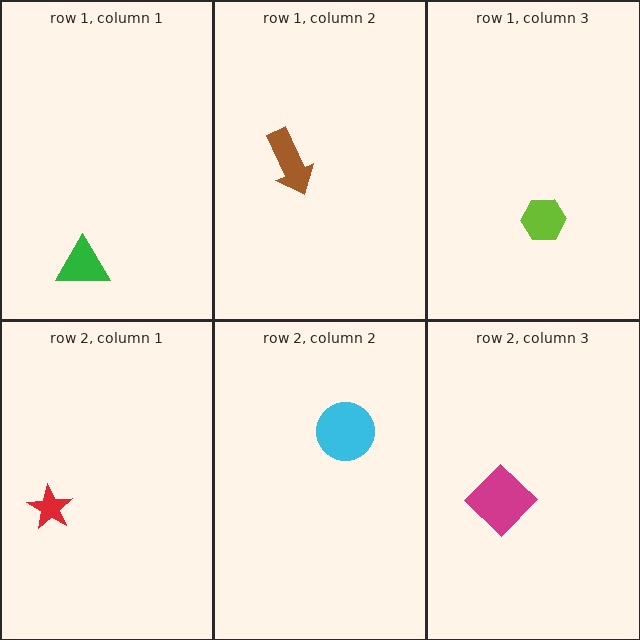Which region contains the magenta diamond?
The row 2, column 3 region.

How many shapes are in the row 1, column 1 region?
1.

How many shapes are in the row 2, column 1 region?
1.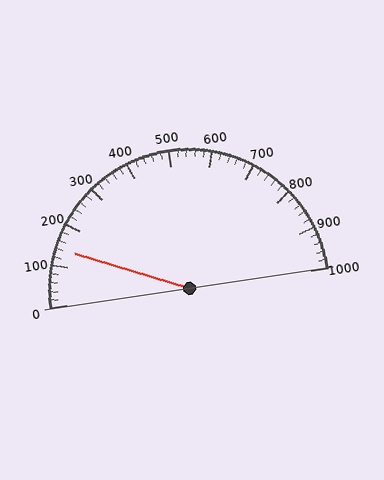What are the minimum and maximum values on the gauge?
The gauge ranges from 0 to 1000.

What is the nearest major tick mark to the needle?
The nearest major tick mark is 100.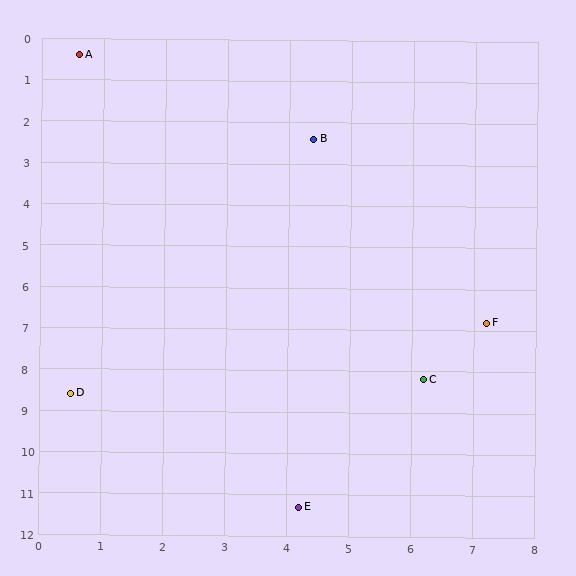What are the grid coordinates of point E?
Point E is at approximately (4.2, 11.3).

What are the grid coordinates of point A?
Point A is at approximately (0.6, 0.4).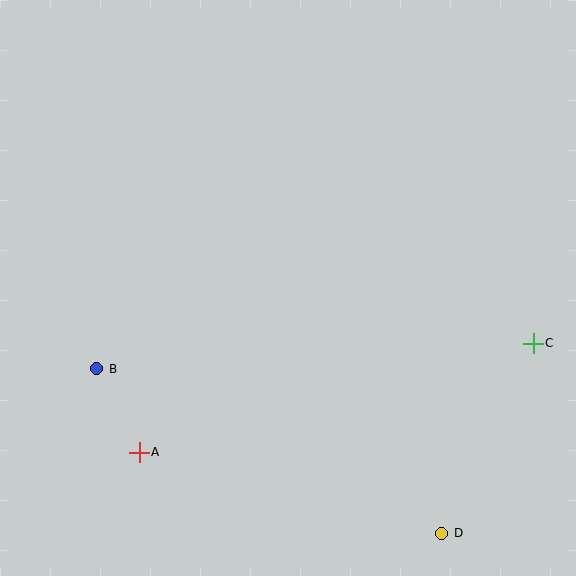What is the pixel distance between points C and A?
The distance between C and A is 409 pixels.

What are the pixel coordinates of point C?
Point C is at (533, 343).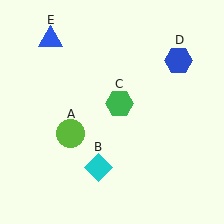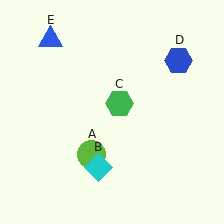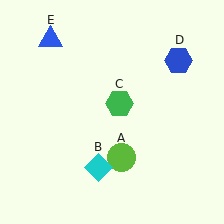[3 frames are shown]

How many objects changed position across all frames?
1 object changed position: lime circle (object A).